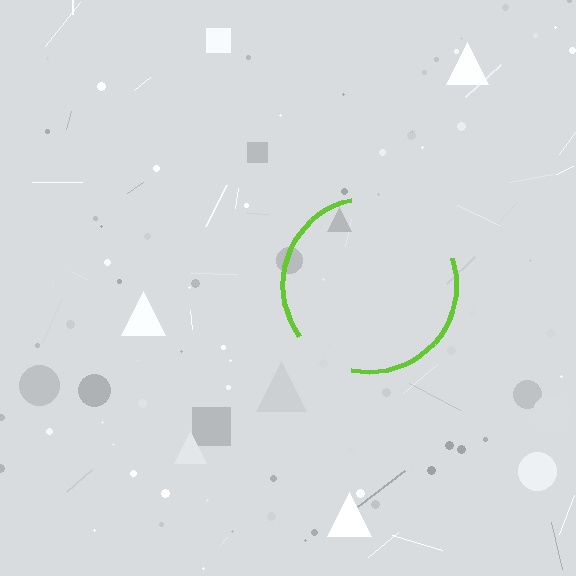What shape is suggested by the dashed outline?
The dashed outline suggests a circle.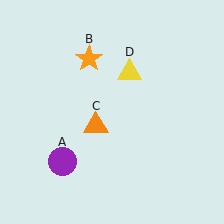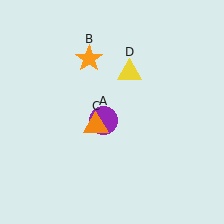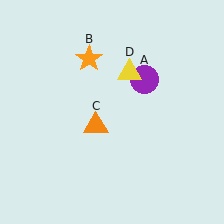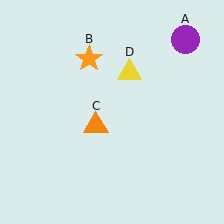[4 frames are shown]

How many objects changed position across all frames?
1 object changed position: purple circle (object A).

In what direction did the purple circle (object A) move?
The purple circle (object A) moved up and to the right.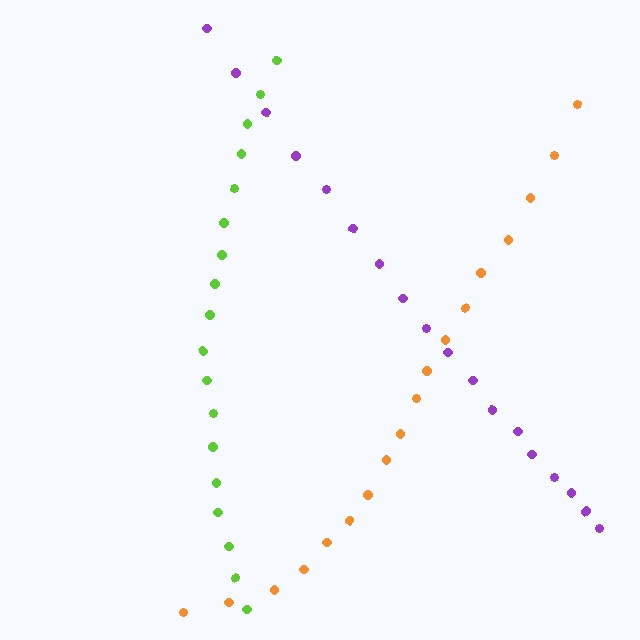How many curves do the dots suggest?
There are 3 distinct paths.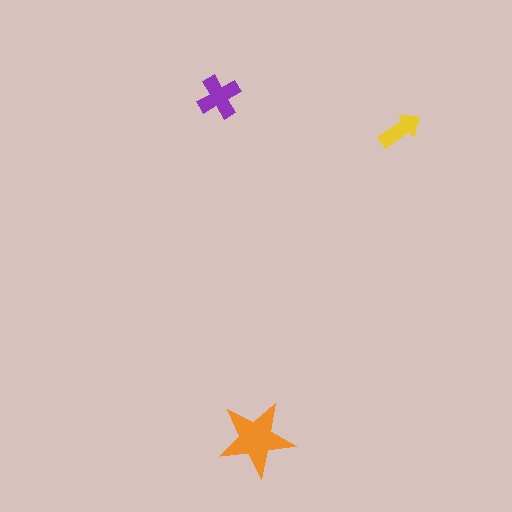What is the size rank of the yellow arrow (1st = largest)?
3rd.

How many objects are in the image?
There are 3 objects in the image.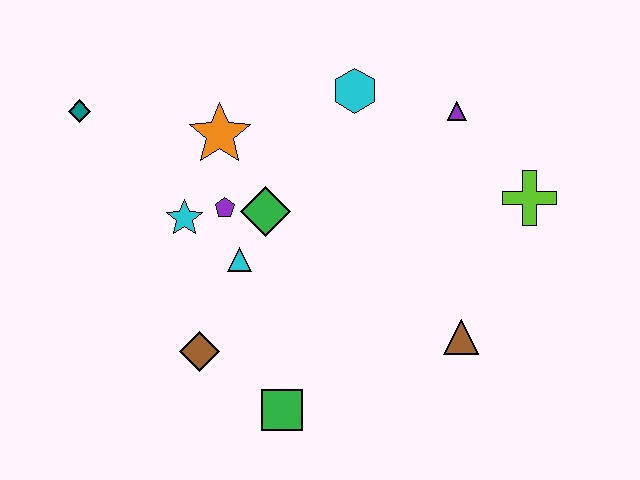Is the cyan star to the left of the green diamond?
Yes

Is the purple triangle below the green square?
No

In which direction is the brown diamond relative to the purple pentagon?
The brown diamond is below the purple pentagon.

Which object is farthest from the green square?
The teal diamond is farthest from the green square.